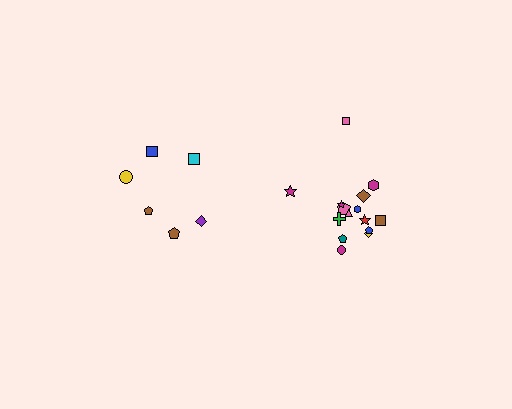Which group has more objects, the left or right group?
The right group.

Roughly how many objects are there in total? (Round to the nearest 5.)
Roughly 20 objects in total.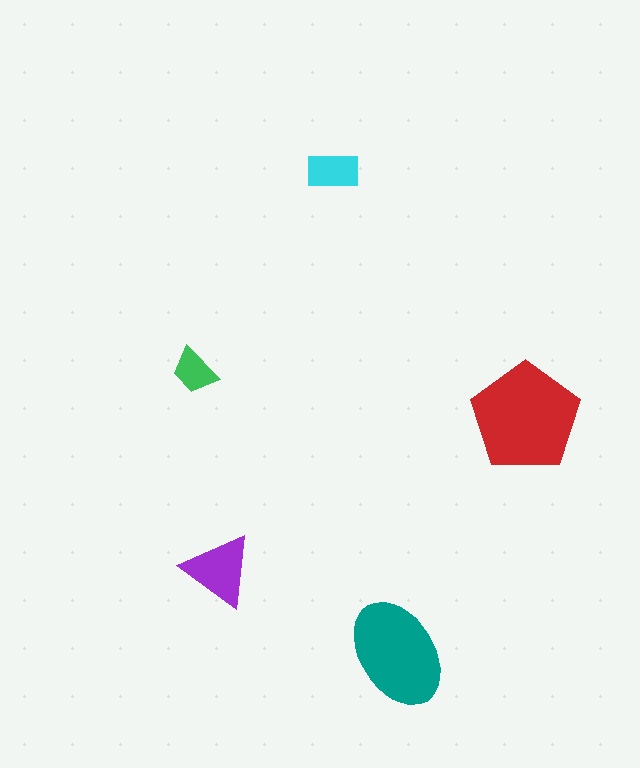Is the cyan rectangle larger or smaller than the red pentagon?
Smaller.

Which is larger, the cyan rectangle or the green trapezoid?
The cyan rectangle.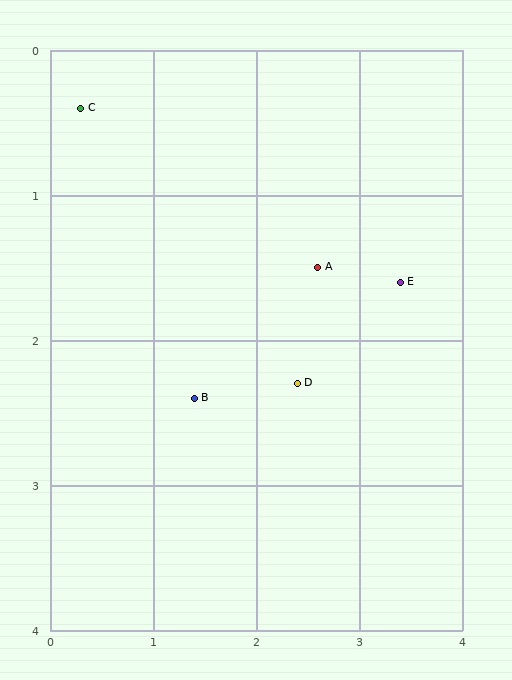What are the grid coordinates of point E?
Point E is at approximately (3.4, 1.6).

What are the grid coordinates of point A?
Point A is at approximately (2.6, 1.5).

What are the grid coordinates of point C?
Point C is at approximately (0.3, 0.4).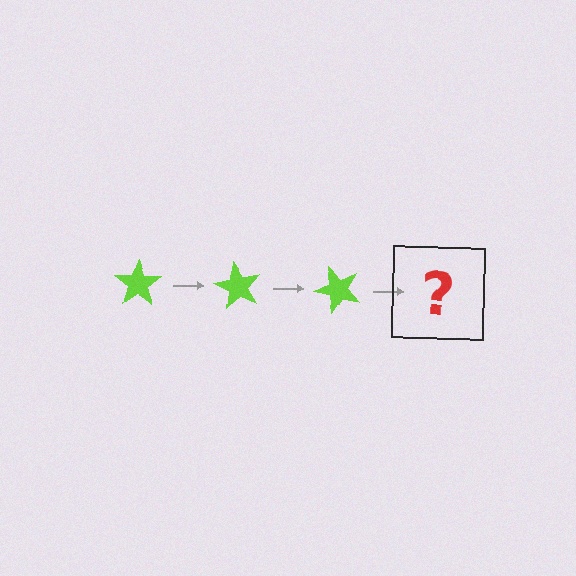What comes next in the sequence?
The next element should be a lime star rotated 180 degrees.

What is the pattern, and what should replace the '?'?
The pattern is that the star rotates 60 degrees each step. The '?' should be a lime star rotated 180 degrees.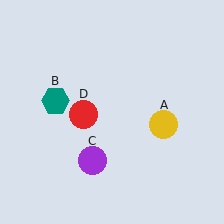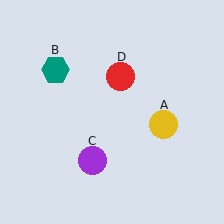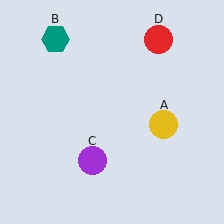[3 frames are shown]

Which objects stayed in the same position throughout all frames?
Yellow circle (object A) and purple circle (object C) remained stationary.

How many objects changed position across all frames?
2 objects changed position: teal hexagon (object B), red circle (object D).